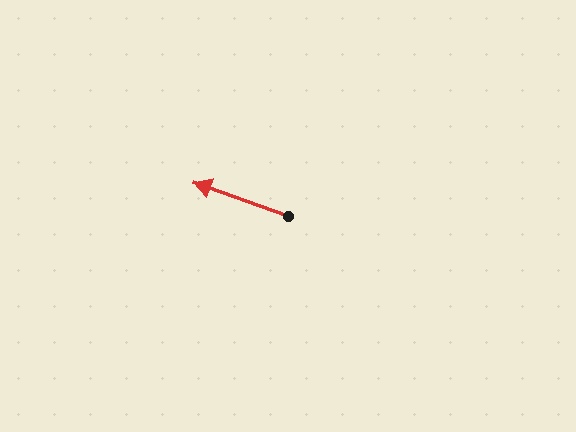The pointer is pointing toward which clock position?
Roughly 10 o'clock.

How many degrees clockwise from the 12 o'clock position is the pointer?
Approximately 290 degrees.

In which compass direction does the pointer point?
West.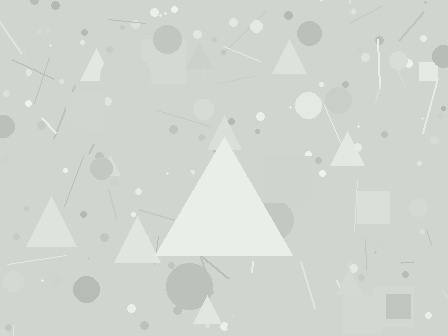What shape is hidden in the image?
A triangle is hidden in the image.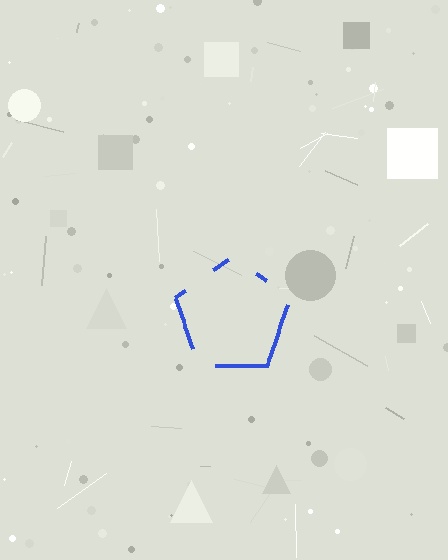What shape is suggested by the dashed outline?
The dashed outline suggests a pentagon.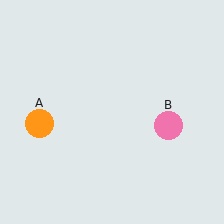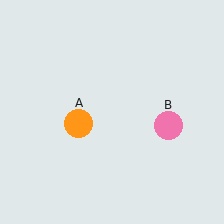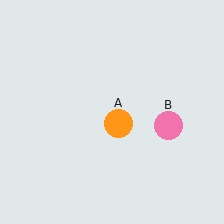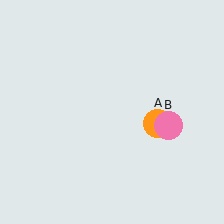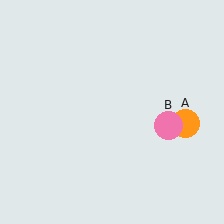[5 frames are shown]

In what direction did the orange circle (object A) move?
The orange circle (object A) moved right.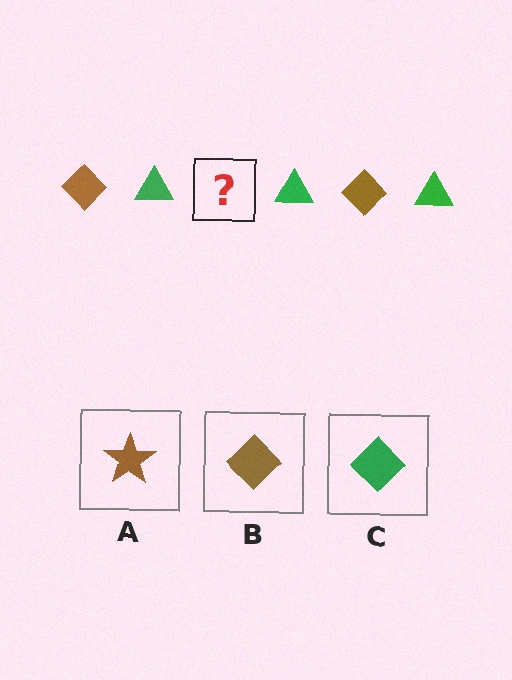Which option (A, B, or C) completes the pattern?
B.